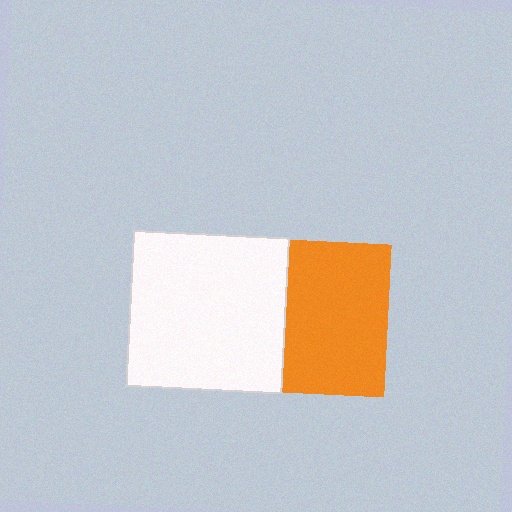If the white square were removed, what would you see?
You would see the complete orange square.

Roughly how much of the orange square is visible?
Most of it is visible (roughly 66%).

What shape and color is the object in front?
The object in front is a white square.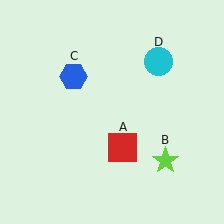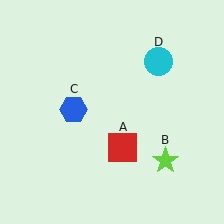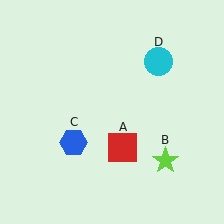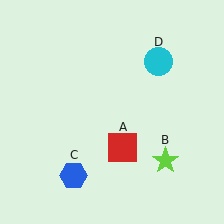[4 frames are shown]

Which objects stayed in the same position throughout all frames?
Red square (object A) and lime star (object B) and cyan circle (object D) remained stationary.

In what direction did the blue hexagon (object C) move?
The blue hexagon (object C) moved down.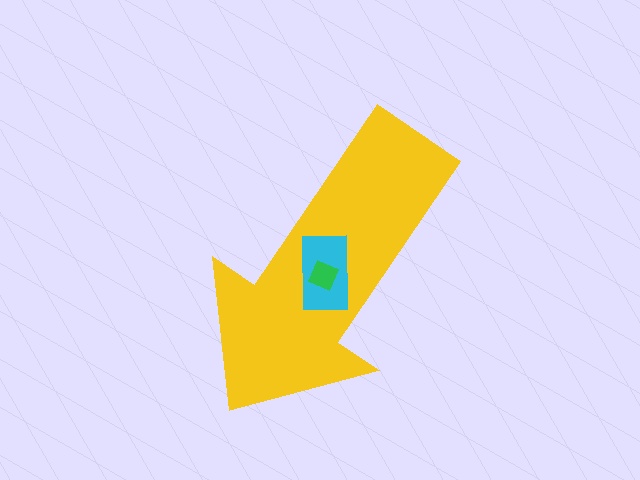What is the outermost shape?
The yellow arrow.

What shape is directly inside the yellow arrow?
The cyan rectangle.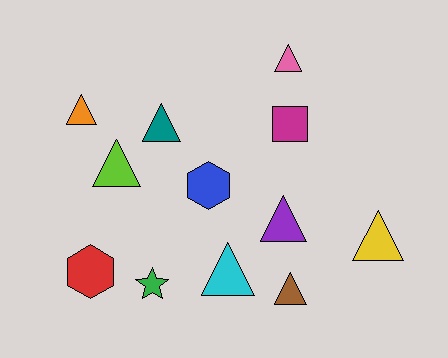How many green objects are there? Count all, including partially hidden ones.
There is 1 green object.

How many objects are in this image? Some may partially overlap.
There are 12 objects.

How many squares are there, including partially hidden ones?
There is 1 square.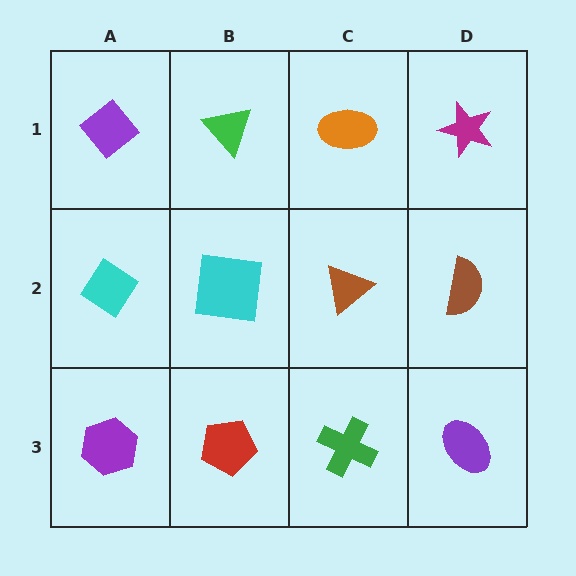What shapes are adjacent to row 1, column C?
A brown triangle (row 2, column C), a green triangle (row 1, column B), a magenta star (row 1, column D).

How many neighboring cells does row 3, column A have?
2.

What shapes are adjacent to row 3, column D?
A brown semicircle (row 2, column D), a green cross (row 3, column C).